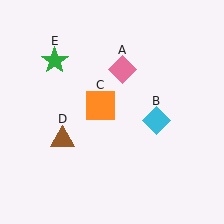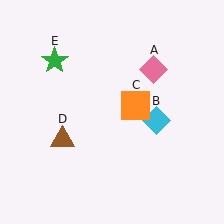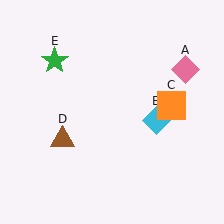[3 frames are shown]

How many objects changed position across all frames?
2 objects changed position: pink diamond (object A), orange square (object C).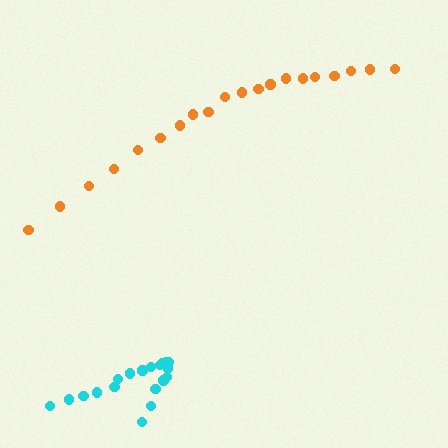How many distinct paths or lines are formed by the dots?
There are 2 distinct paths.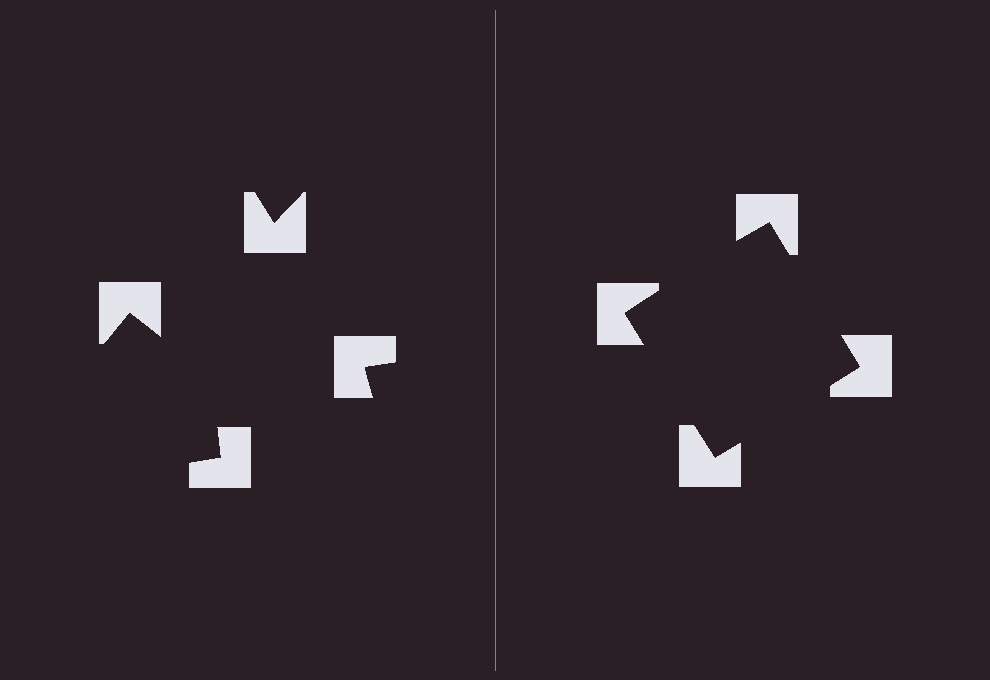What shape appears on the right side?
An illusory square.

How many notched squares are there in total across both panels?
8 — 4 on each side.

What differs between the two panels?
The notched squares are positioned identically on both sides; only the wedge orientations differ. On the right they align to a square; on the left they are misaligned.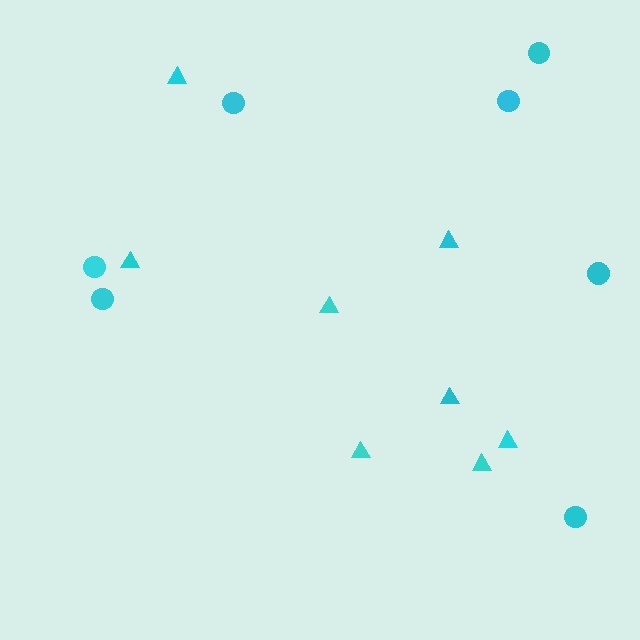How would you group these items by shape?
There are 2 groups: one group of circles (7) and one group of triangles (8).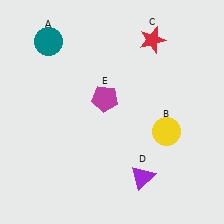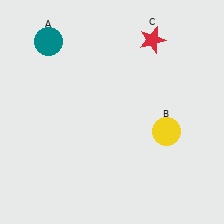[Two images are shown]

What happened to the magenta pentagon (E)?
The magenta pentagon (E) was removed in Image 2. It was in the top-left area of Image 1.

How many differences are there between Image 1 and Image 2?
There are 2 differences between the two images.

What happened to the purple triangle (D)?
The purple triangle (D) was removed in Image 2. It was in the bottom-right area of Image 1.